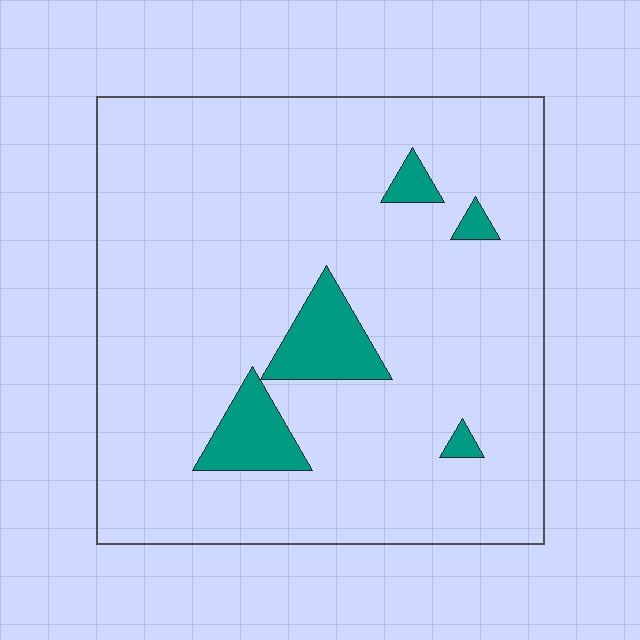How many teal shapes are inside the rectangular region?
5.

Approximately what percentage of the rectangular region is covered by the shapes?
Approximately 10%.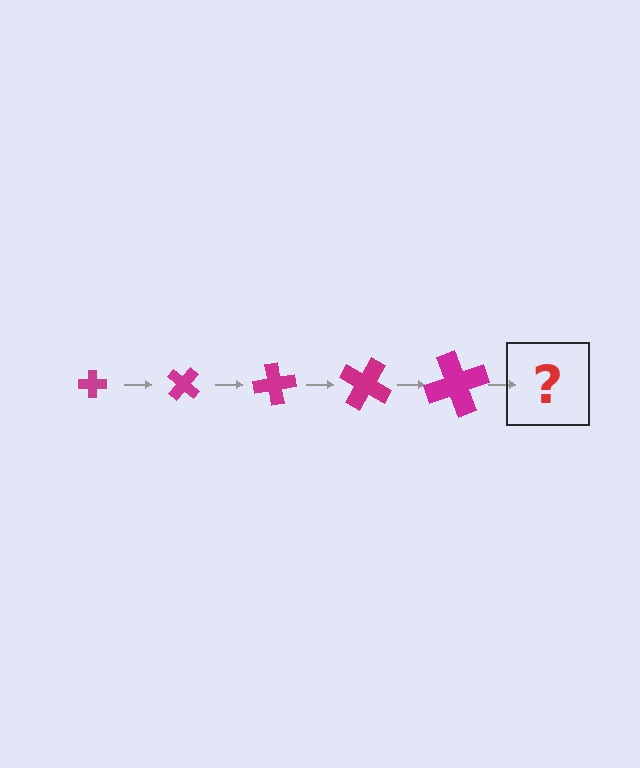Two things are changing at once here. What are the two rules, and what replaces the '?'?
The two rules are that the cross grows larger each step and it rotates 40 degrees each step. The '?' should be a cross, larger than the previous one and rotated 200 degrees from the start.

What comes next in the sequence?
The next element should be a cross, larger than the previous one and rotated 200 degrees from the start.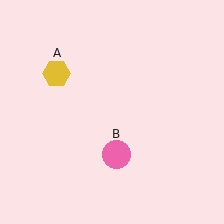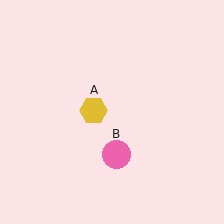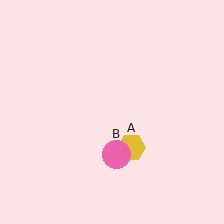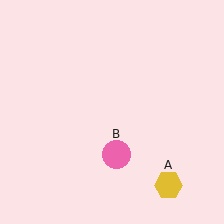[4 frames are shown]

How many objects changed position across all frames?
1 object changed position: yellow hexagon (object A).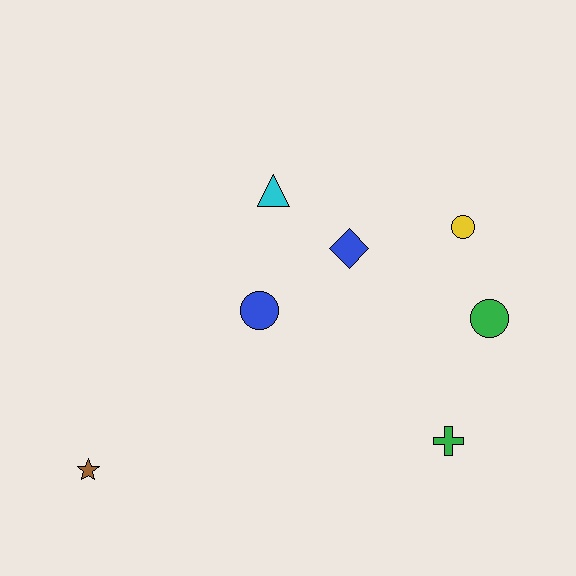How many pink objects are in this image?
There are no pink objects.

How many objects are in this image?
There are 7 objects.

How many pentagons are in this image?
There are no pentagons.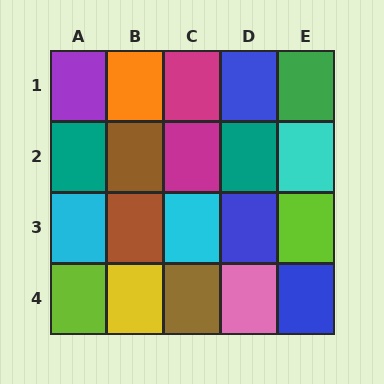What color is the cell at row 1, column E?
Green.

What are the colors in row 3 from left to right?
Cyan, brown, cyan, blue, lime.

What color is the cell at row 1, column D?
Blue.